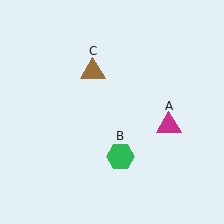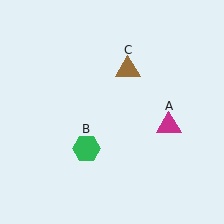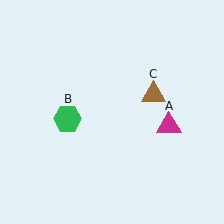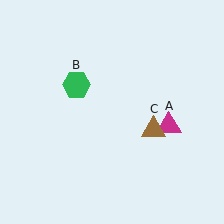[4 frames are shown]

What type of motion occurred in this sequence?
The green hexagon (object B), brown triangle (object C) rotated clockwise around the center of the scene.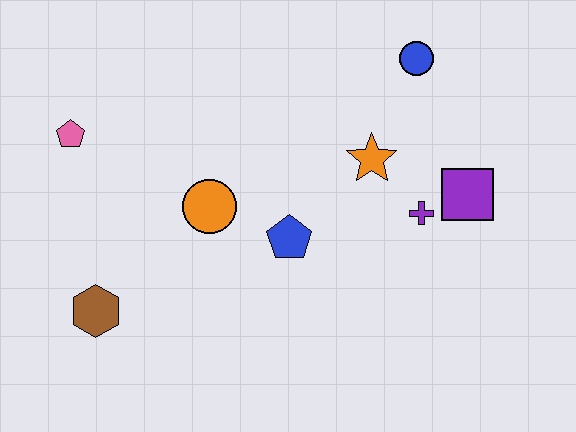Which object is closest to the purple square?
The purple cross is closest to the purple square.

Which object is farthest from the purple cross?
The pink pentagon is farthest from the purple cross.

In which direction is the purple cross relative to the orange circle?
The purple cross is to the right of the orange circle.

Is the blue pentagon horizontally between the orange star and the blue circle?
No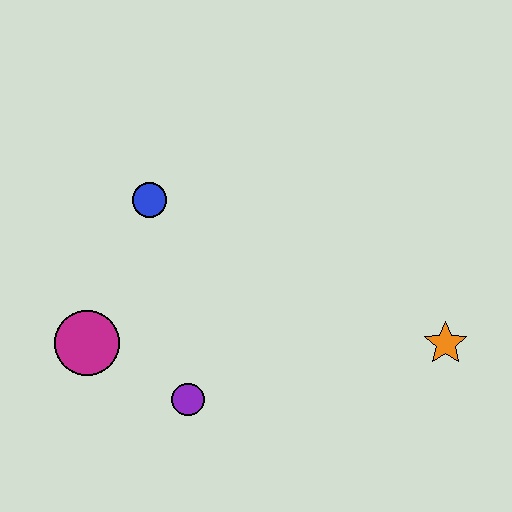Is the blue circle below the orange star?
No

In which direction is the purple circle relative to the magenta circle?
The purple circle is to the right of the magenta circle.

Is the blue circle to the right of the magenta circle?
Yes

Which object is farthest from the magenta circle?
The orange star is farthest from the magenta circle.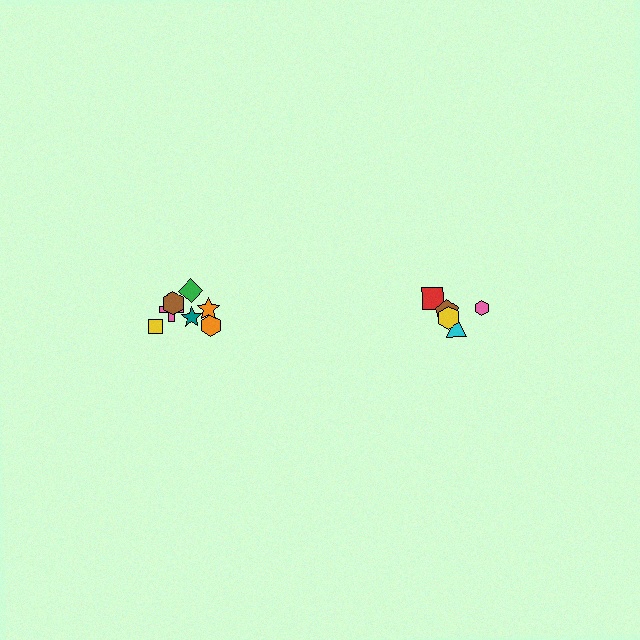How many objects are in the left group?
There are 7 objects.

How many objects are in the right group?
There are 5 objects.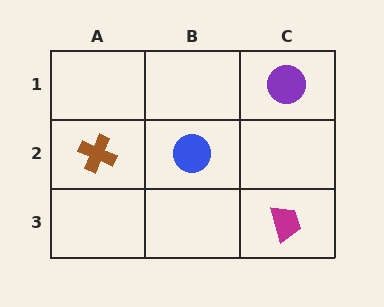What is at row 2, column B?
A blue circle.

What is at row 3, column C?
A magenta trapezoid.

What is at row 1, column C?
A purple circle.